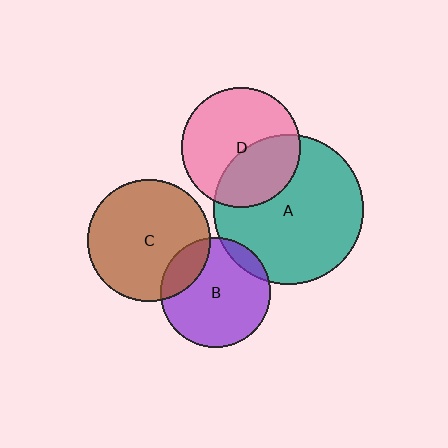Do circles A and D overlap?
Yes.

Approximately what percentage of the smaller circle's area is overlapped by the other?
Approximately 40%.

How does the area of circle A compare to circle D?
Approximately 1.6 times.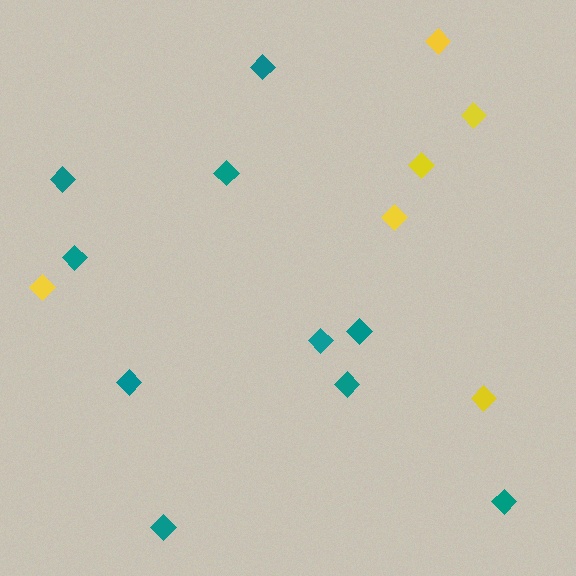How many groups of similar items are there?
There are 2 groups: one group of teal diamonds (10) and one group of yellow diamonds (6).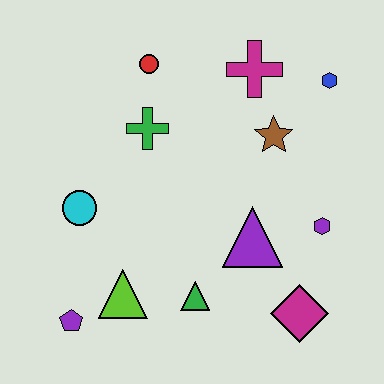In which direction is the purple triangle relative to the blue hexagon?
The purple triangle is below the blue hexagon.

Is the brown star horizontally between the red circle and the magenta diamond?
Yes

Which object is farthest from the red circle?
The magenta diamond is farthest from the red circle.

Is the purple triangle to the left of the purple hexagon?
Yes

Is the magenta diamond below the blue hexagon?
Yes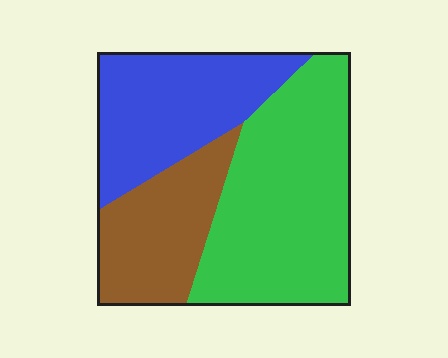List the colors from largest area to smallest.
From largest to smallest: green, blue, brown.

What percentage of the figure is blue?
Blue takes up between a quarter and a half of the figure.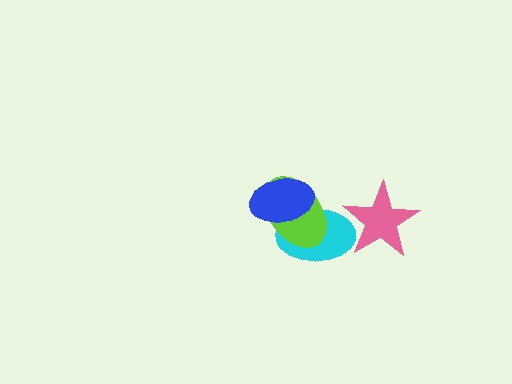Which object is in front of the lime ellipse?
The blue ellipse is in front of the lime ellipse.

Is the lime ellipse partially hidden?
Yes, it is partially covered by another shape.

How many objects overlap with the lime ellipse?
2 objects overlap with the lime ellipse.